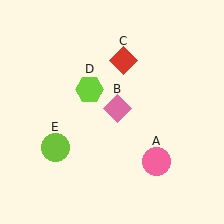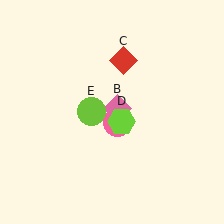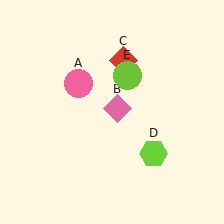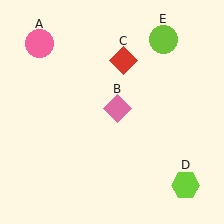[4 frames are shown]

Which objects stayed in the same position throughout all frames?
Pink diamond (object B) and red diamond (object C) remained stationary.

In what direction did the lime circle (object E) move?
The lime circle (object E) moved up and to the right.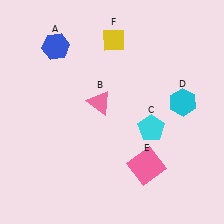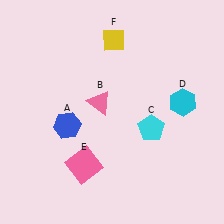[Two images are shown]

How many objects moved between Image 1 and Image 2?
2 objects moved between the two images.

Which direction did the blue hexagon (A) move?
The blue hexagon (A) moved down.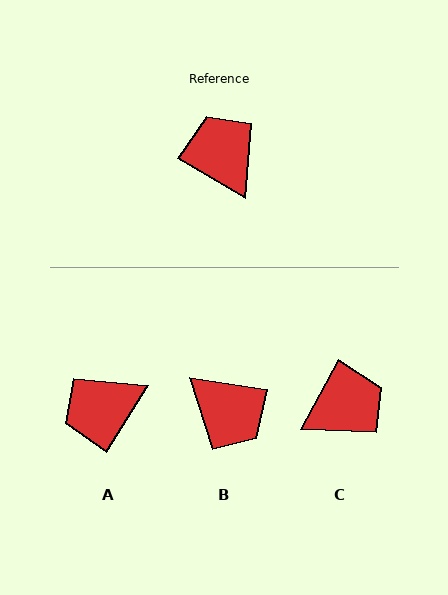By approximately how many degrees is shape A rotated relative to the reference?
Approximately 89 degrees counter-clockwise.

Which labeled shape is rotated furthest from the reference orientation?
B, about 158 degrees away.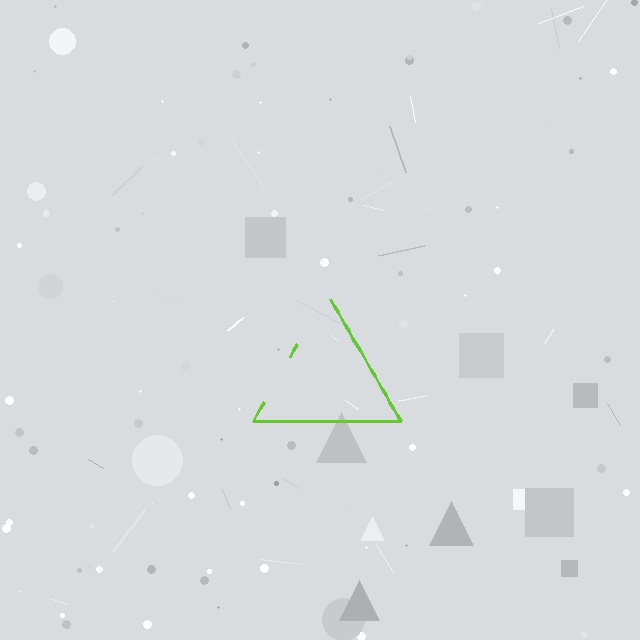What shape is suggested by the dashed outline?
The dashed outline suggests a triangle.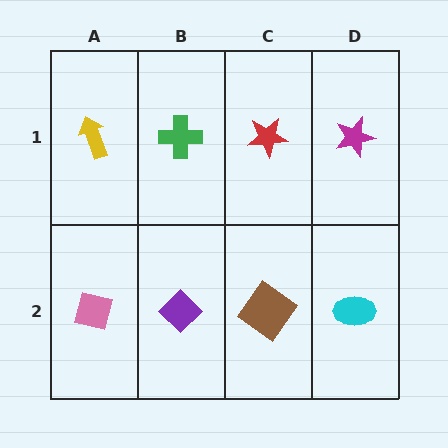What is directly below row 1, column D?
A cyan ellipse.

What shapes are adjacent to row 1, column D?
A cyan ellipse (row 2, column D), a red star (row 1, column C).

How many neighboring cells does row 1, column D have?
2.